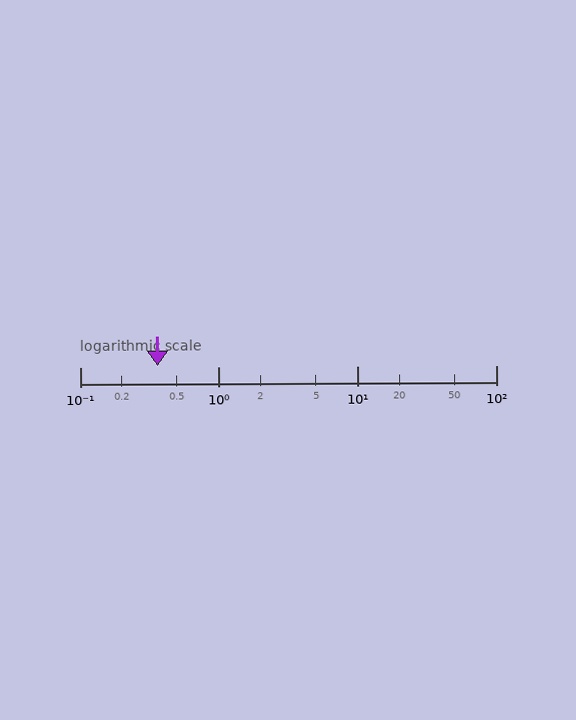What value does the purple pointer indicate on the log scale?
The pointer indicates approximately 0.36.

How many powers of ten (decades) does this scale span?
The scale spans 3 decades, from 0.1 to 100.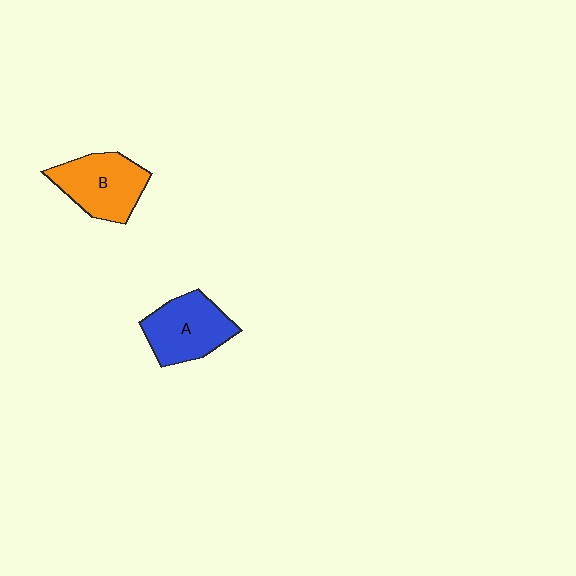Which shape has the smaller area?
Shape A (blue).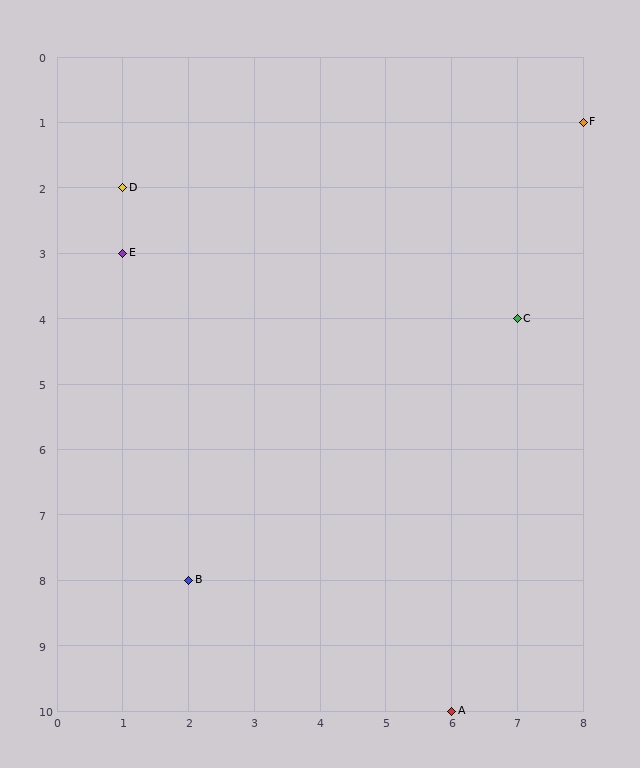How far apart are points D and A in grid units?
Points D and A are 5 columns and 8 rows apart (about 9.4 grid units diagonally).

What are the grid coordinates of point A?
Point A is at grid coordinates (6, 10).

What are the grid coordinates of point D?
Point D is at grid coordinates (1, 2).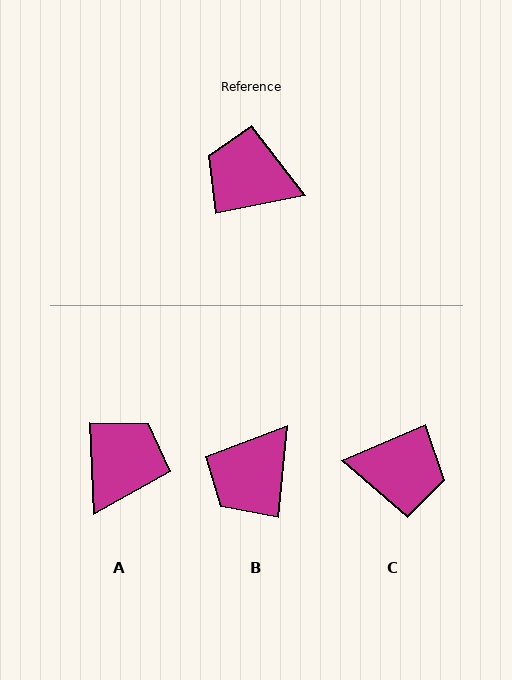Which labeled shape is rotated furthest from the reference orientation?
C, about 169 degrees away.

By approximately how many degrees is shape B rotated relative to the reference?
Approximately 72 degrees counter-clockwise.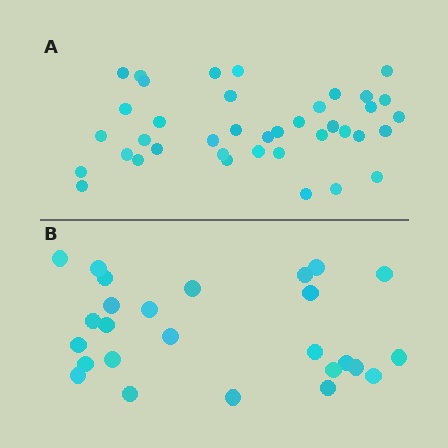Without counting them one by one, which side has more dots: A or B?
Region A (the top region) has more dots.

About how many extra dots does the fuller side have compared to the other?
Region A has approximately 15 more dots than region B.